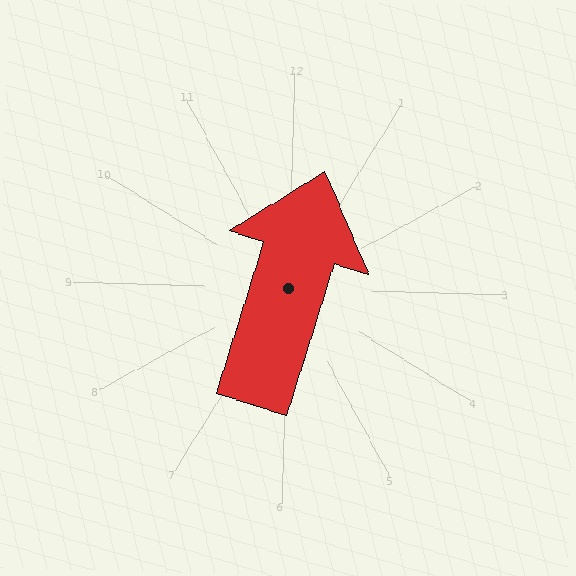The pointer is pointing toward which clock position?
Roughly 1 o'clock.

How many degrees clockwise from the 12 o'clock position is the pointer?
Approximately 16 degrees.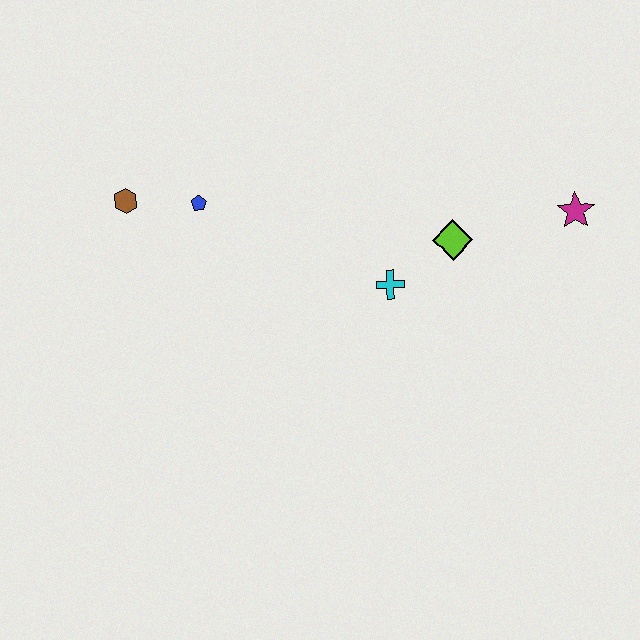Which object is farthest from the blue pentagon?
The magenta star is farthest from the blue pentagon.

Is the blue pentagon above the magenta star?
Yes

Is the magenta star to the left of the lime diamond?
No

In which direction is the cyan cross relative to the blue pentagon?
The cyan cross is to the right of the blue pentagon.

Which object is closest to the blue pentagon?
The brown hexagon is closest to the blue pentagon.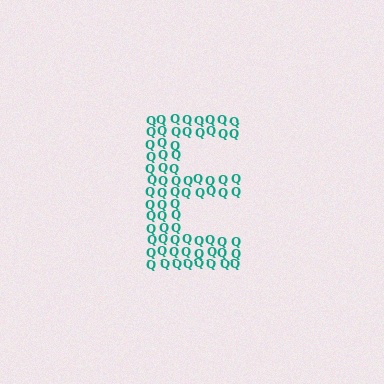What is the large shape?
The large shape is the letter E.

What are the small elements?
The small elements are letter Q's.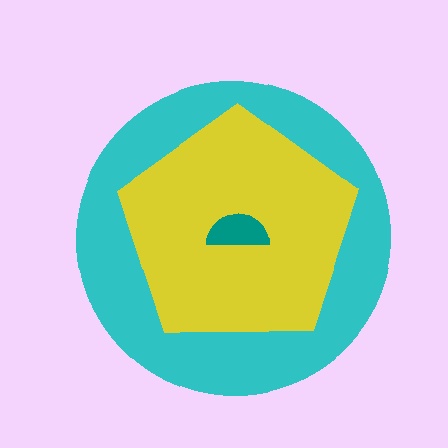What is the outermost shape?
The cyan circle.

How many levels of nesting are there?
3.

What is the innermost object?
The teal semicircle.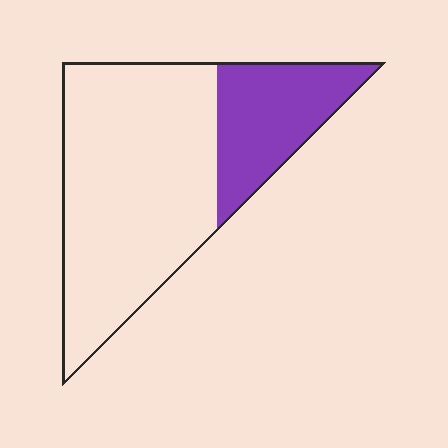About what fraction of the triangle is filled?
About one quarter (1/4).